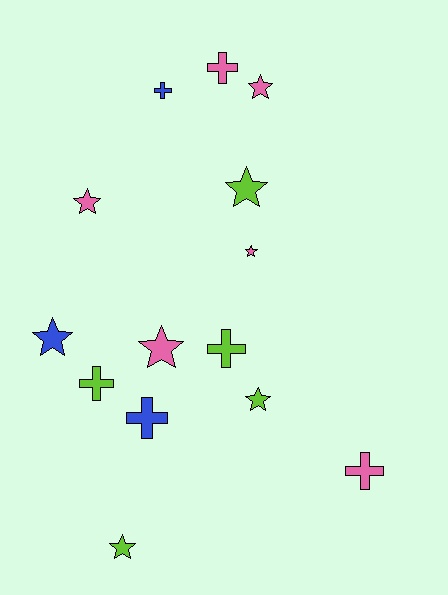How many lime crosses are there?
There are 2 lime crosses.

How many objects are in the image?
There are 14 objects.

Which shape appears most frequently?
Star, with 8 objects.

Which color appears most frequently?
Pink, with 6 objects.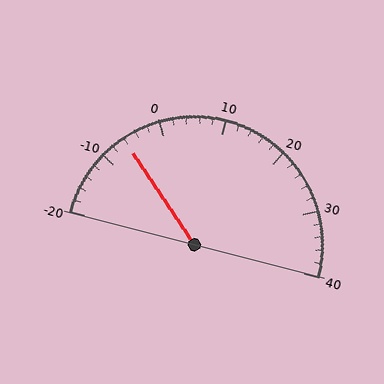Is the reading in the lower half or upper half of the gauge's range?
The reading is in the lower half of the range (-20 to 40).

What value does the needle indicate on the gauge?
The needle indicates approximately -6.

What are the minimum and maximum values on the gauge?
The gauge ranges from -20 to 40.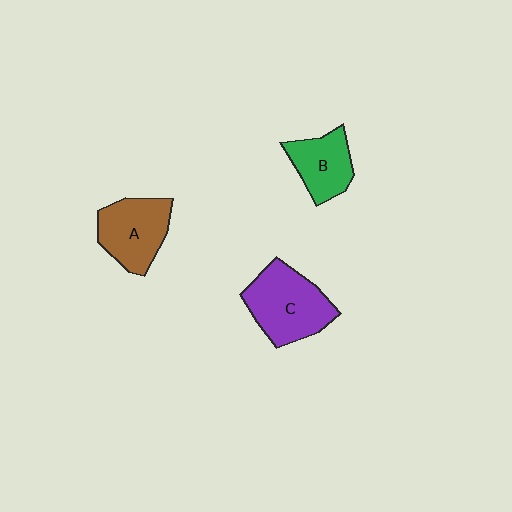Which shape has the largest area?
Shape C (purple).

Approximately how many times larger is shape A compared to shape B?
Approximately 1.2 times.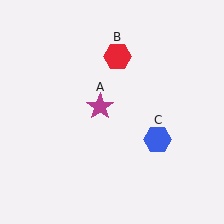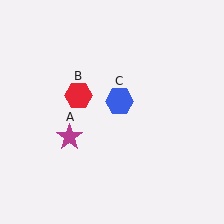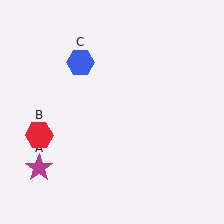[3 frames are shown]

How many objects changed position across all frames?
3 objects changed position: magenta star (object A), red hexagon (object B), blue hexagon (object C).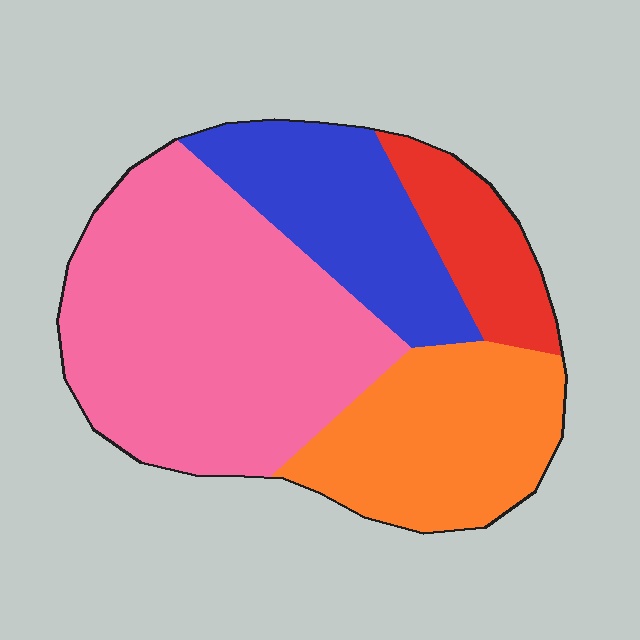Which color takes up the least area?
Red, at roughly 10%.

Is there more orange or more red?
Orange.